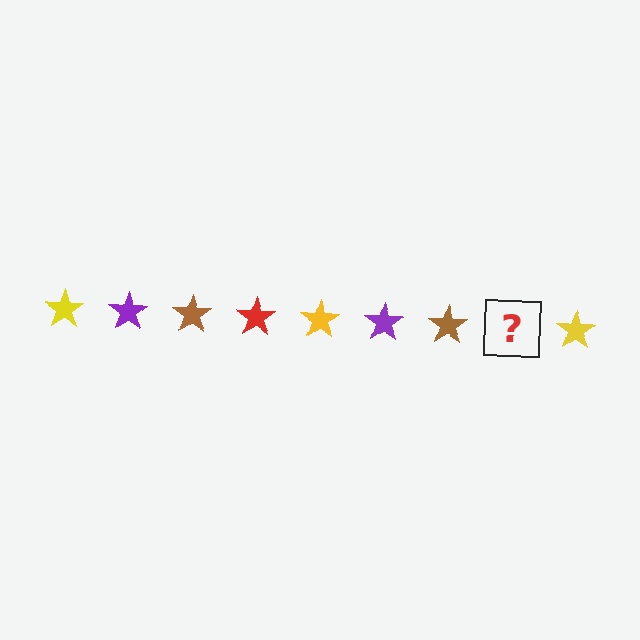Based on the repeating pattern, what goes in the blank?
The blank should be a red star.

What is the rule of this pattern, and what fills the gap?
The rule is that the pattern cycles through yellow, purple, brown, red stars. The gap should be filled with a red star.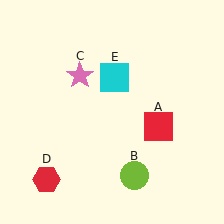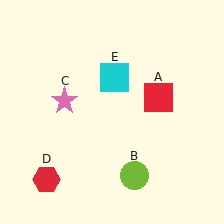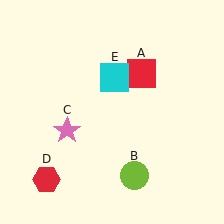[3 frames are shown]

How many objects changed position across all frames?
2 objects changed position: red square (object A), pink star (object C).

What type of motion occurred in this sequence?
The red square (object A), pink star (object C) rotated counterclockwise around the center of the scene.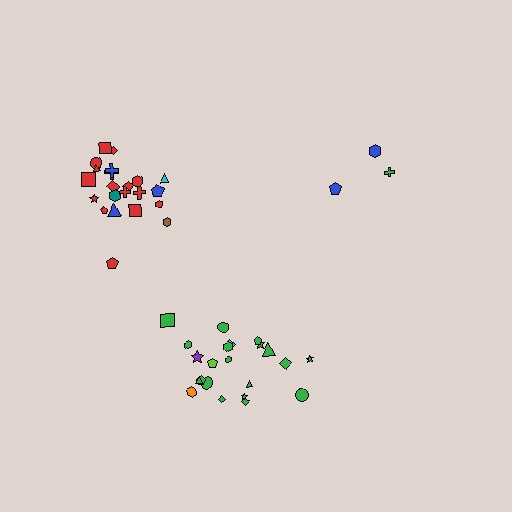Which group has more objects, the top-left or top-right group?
The top-left group.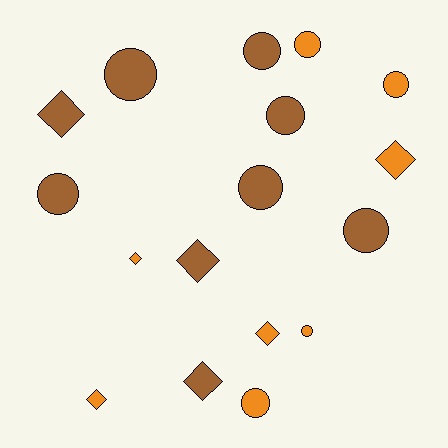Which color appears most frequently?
Brown, with 9 objects.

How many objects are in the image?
There are 17 objects.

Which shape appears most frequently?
Circle, with 10 objects.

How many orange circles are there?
There are 4 orange circles.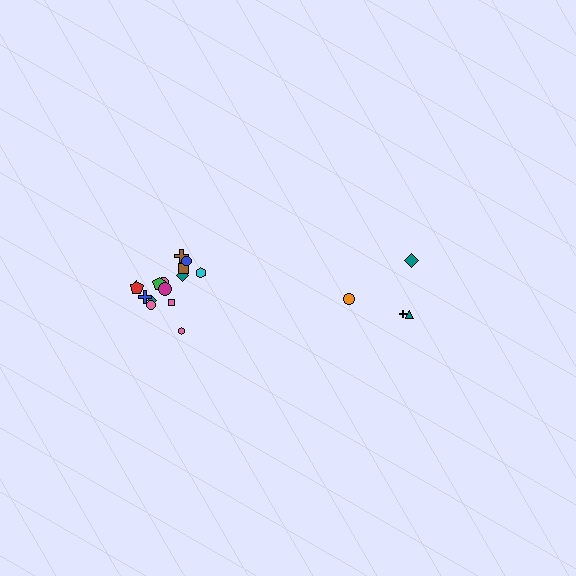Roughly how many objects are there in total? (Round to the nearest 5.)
Roughly 20 objects in total.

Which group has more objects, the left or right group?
The left group.